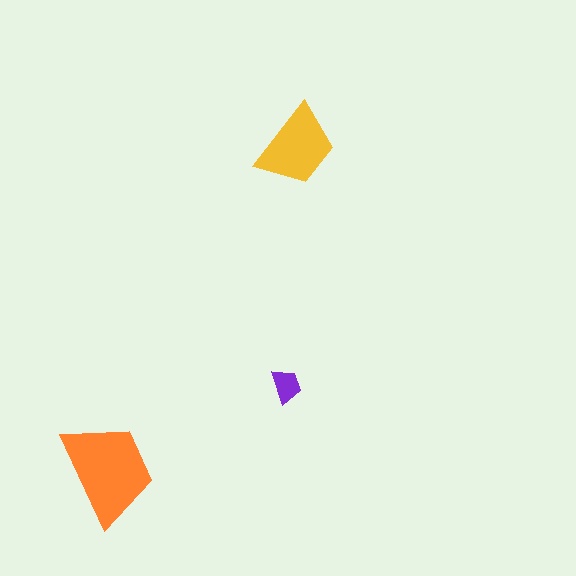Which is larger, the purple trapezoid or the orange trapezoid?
The orange one.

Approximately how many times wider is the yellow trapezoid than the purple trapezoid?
About 2.5 times wider.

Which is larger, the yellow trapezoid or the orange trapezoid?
The orange one.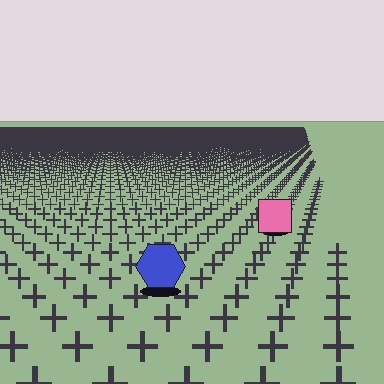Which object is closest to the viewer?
The blue hexagon is closest. The texture marks near it are larger and more spread out.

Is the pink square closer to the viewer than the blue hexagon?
No. The blue hexagon is closer — you can tell from the texture gradient: the ground texture is coarser near it.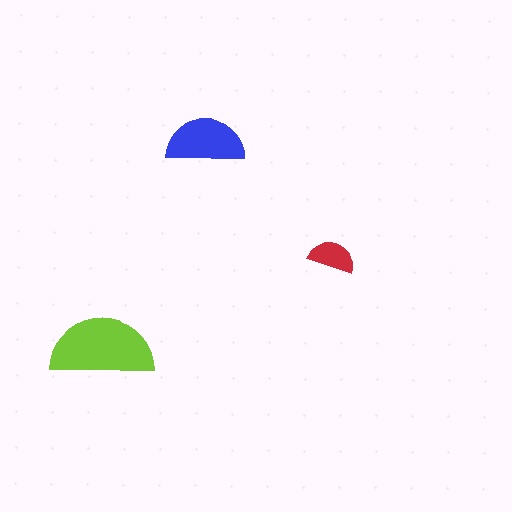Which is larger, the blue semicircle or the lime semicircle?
The lime one.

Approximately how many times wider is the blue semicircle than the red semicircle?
About 1.5 times wider.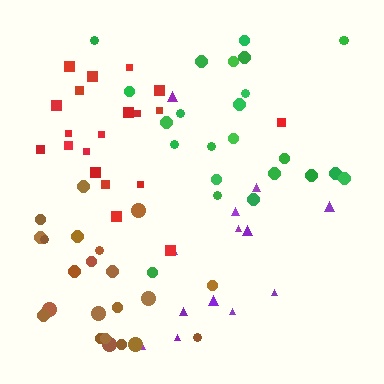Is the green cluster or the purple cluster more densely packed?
Green.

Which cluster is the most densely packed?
Brown.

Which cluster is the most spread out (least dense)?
Purple.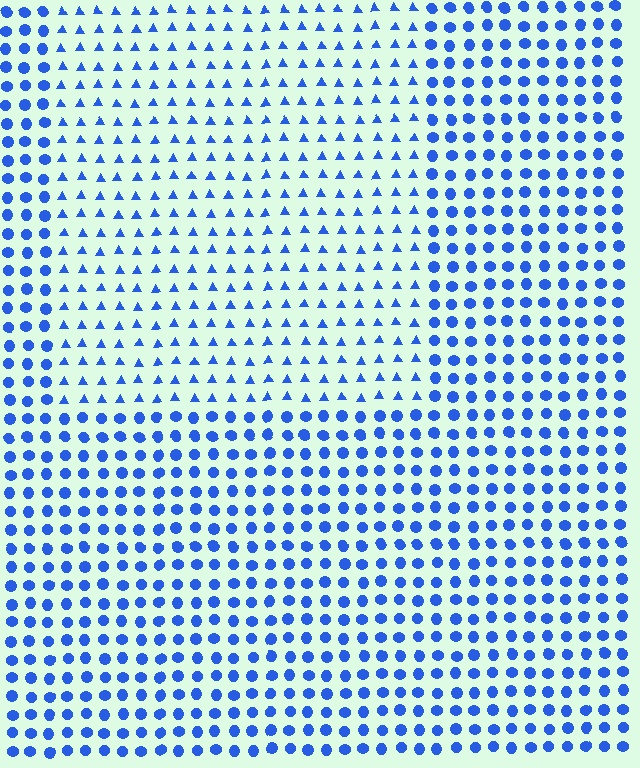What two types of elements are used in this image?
The image uses triangles inside the rectangle region and circles outside it.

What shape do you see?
I see a rectangle.